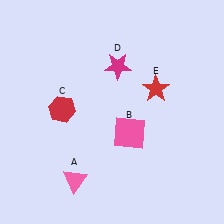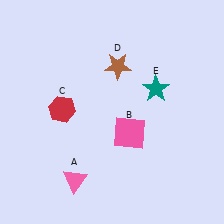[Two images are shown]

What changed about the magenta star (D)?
In Image 1, D is magenta. In Image 2, it changed to brown.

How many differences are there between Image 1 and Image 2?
There are 2 differences between the two images.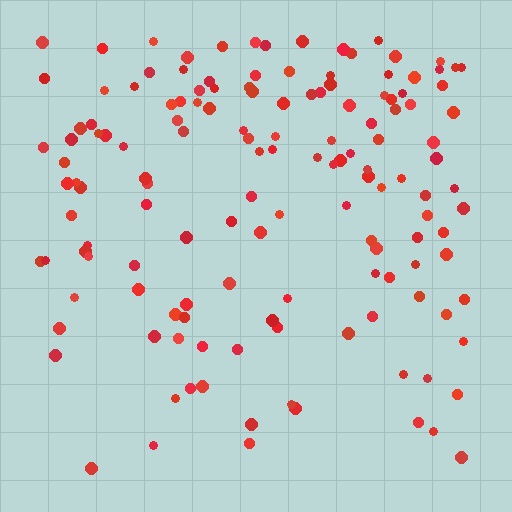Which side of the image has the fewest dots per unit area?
The bottom.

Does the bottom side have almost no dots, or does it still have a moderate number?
Still a moderate number, just noticeably fewer than the top.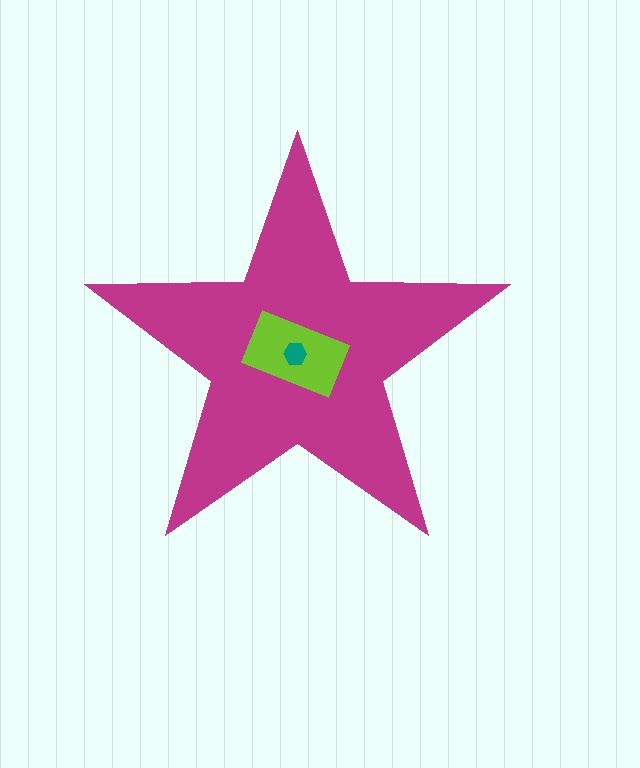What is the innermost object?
The teal hexagon.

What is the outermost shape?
The magenta star.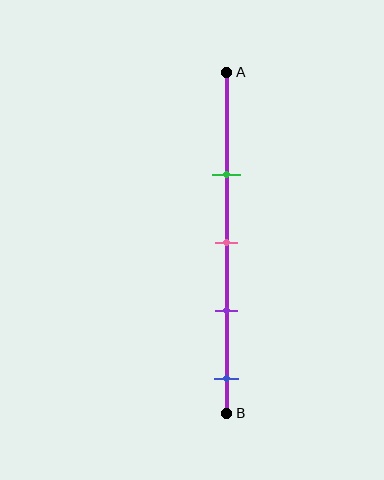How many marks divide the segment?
There are 4 marks dividing the segment.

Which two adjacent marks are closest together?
The pink and purple marks are the closest adjacent pair.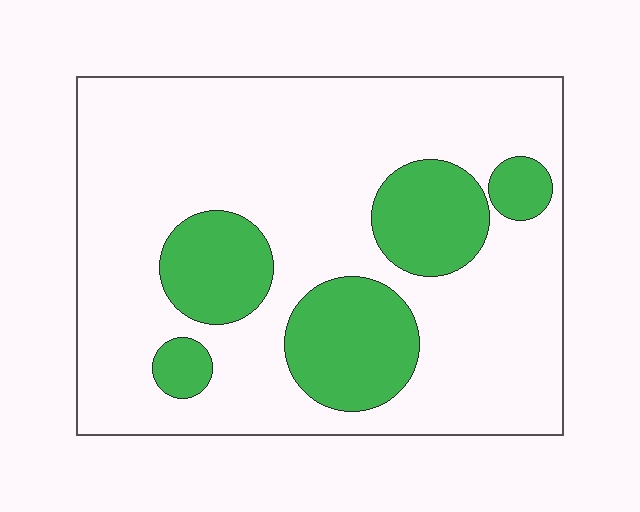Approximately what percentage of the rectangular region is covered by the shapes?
Approximately 25%.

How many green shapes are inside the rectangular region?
5.